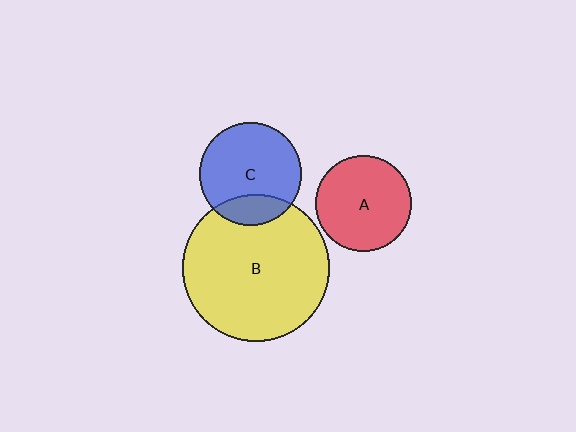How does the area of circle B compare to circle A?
Approximately 2.3 times.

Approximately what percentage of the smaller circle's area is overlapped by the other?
Approximately 20%.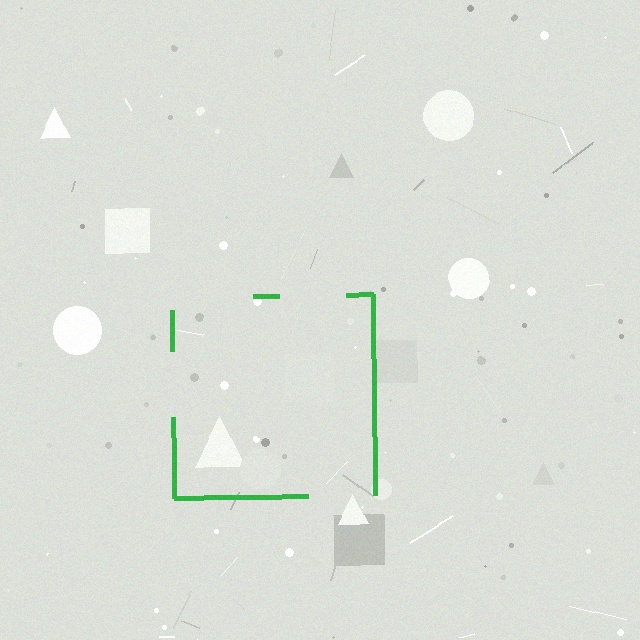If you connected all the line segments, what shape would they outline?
They would outline a square.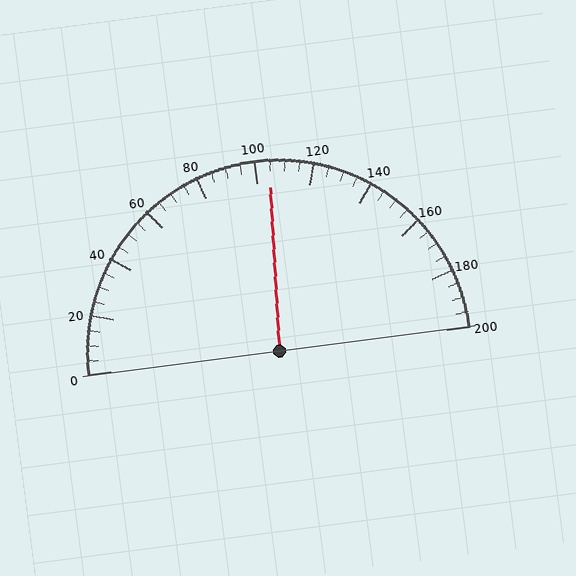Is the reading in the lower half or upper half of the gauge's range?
The reading is in the upper half of the range (0 to 200).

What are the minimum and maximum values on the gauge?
The gauge ranges from 0 to 200.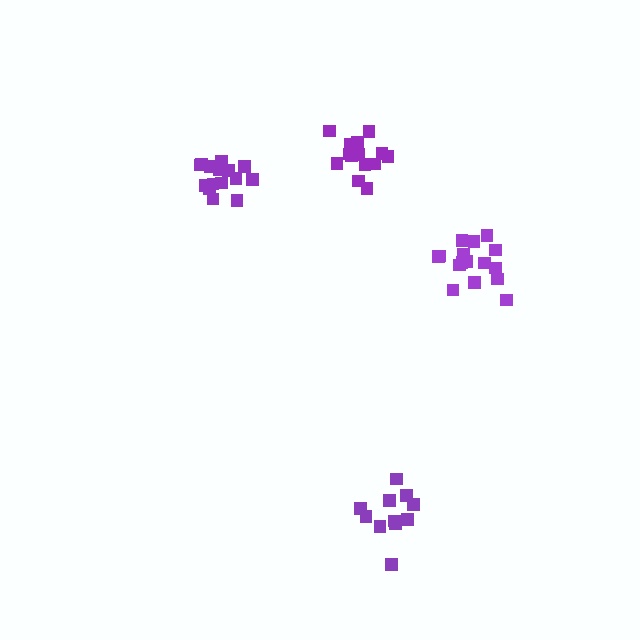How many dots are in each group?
Group 1: 14 dots, Group 2: 11 dots, Group 3: 15 dots, Group 4: 16 dots (56 total).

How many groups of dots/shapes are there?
There are 4 groups.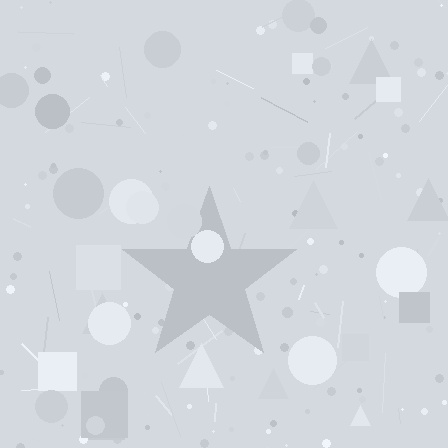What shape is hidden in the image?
A star is hidden in the image.